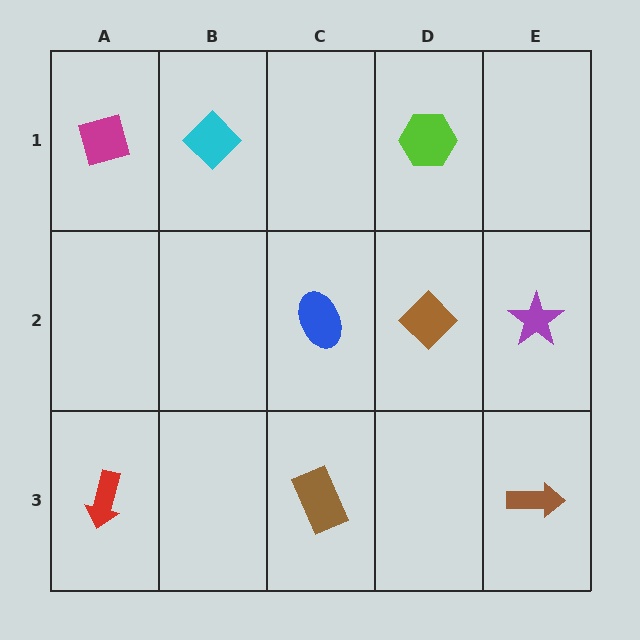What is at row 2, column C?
A blue ellipse.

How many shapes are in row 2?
3 shapes.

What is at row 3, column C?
A brown rectangle.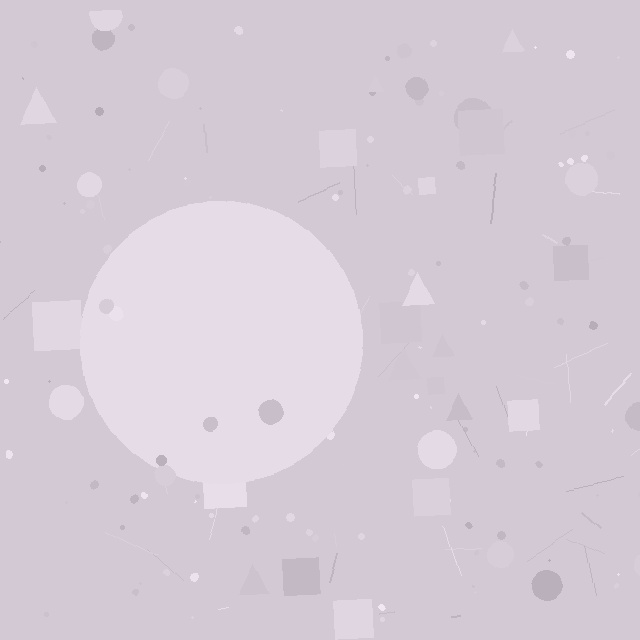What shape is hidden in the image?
A circle is hidden in the image.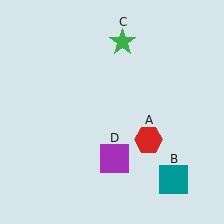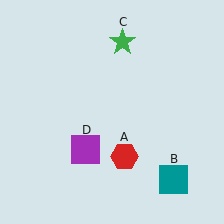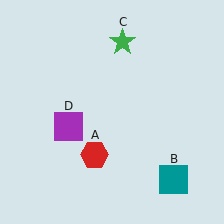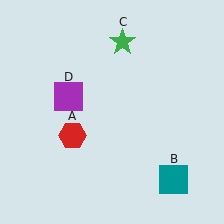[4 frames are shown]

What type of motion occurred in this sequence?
The red hexagon (object A), purple square (object D) rotated clockwise around the center of the scene.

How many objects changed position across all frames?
2 objects changed position: red hexagon (object A), purple square (object D).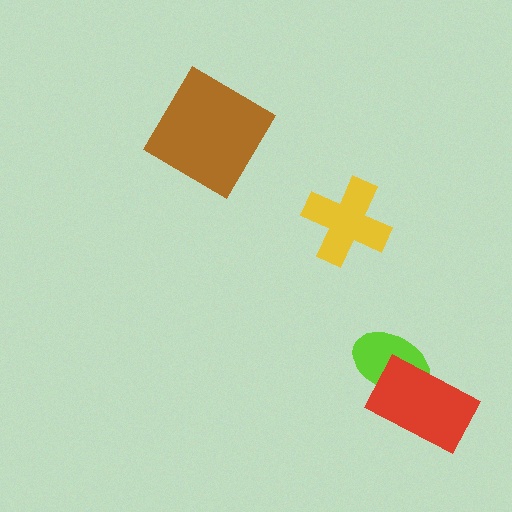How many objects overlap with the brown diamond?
0 objects overlap with the brown diamond.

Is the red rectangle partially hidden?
No, no other shape covers it.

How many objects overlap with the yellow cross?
0 objects overlap with the yellow cross.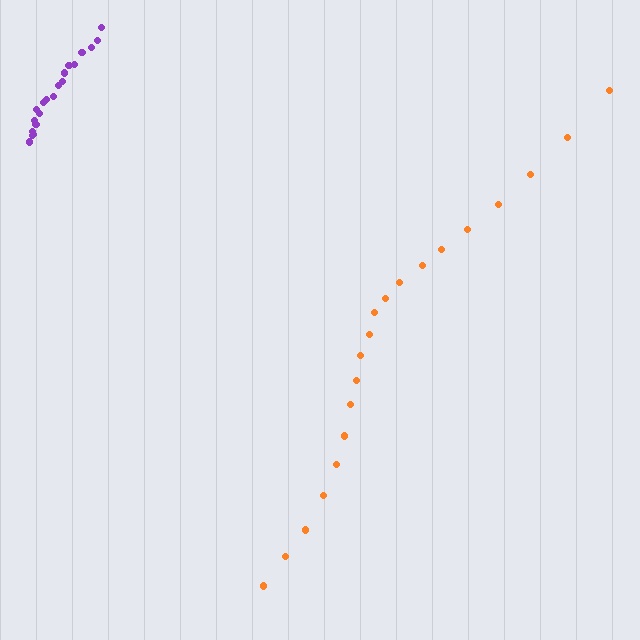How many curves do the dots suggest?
There are 2 distinct paths.